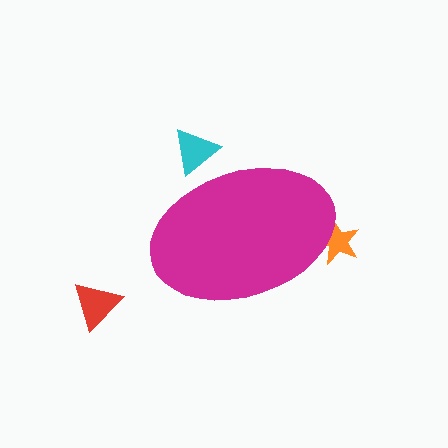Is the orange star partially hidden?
Yes, the orange star is partially hidden behind the magenta ellipse.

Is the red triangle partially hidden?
No, the red triangle is fully visible.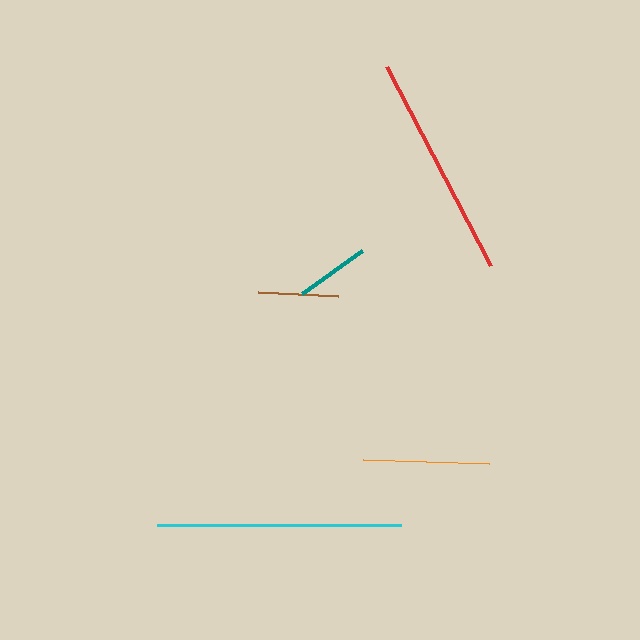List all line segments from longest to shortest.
From longest to shortest: cyan, red, orange, brown, teal.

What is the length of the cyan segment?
The cyan segment is approximately 244 pixels long.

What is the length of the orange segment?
The orange segment is approximately 126 pixels long.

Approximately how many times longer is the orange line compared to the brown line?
The orange line is approximately 1.6 times the length of the brown line.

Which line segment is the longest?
The cyan line is the longest at approximately 244 pixels.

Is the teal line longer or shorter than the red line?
The red line is longer than the teal line.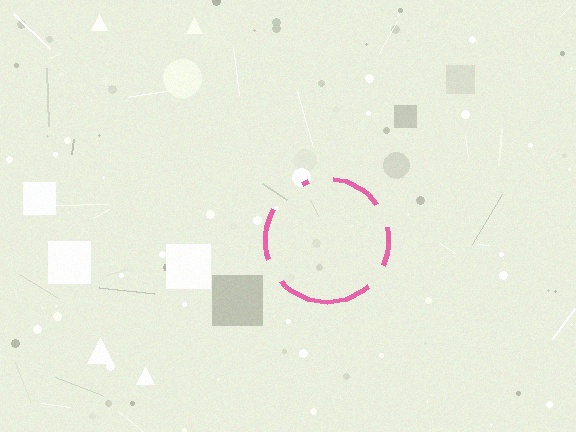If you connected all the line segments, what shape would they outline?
They would outline a circle.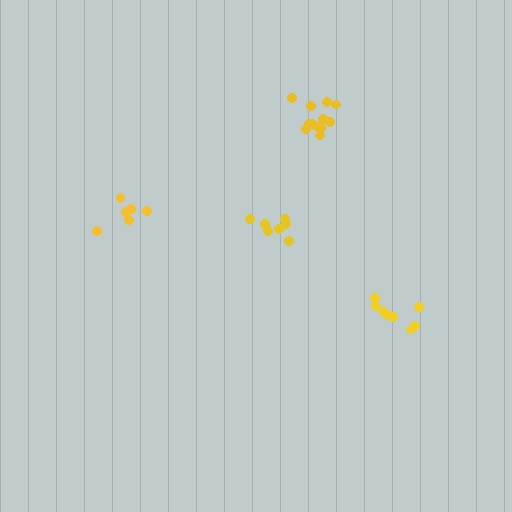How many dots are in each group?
Group 1: 12 dots, Group 2: 7 dots, Group 3: 8 dots, Group 4: 6 dots (33 total).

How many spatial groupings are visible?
There are 4 spatial groupings.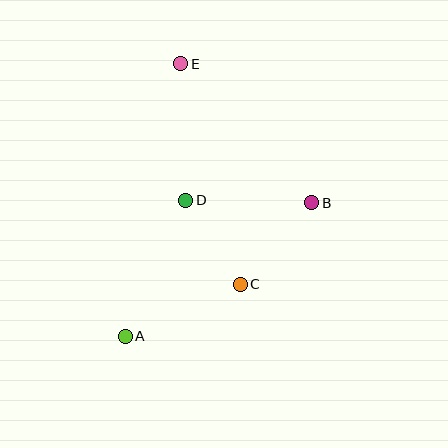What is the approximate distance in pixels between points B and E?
The distance between B and E is approximately 191 pixels.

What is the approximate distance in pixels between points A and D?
The distance between A and D is approximately 149 pixels.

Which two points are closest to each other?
Points C and D are closest to each other.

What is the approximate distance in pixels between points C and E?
The distance between C and E is approximately 228 pixels.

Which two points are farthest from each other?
Points A and E are farthest from each other.